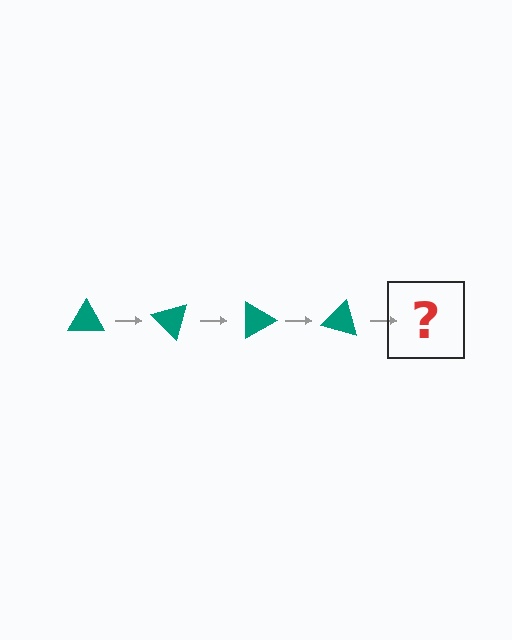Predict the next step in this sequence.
The next step is a teal triangle rotated 180 degrees.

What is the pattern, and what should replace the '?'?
The pattern is that the triangle rotates 45 degrees each step. The '?' should be a teal triangle rotated 180 degrees.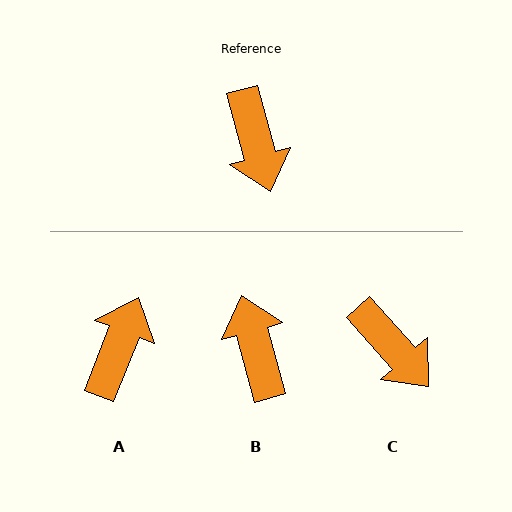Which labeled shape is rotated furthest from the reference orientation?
B, about 180 degrees away.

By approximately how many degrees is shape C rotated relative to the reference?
Approximately 26 degrees counter-clockwise.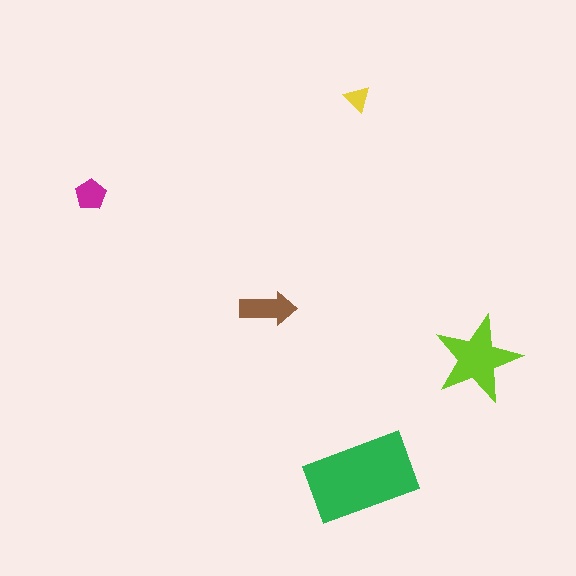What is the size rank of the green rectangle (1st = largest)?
1st.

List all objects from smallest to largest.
The yellow triangle, the magenta pentagon, the brown arrow, the lime star, the green rectangle.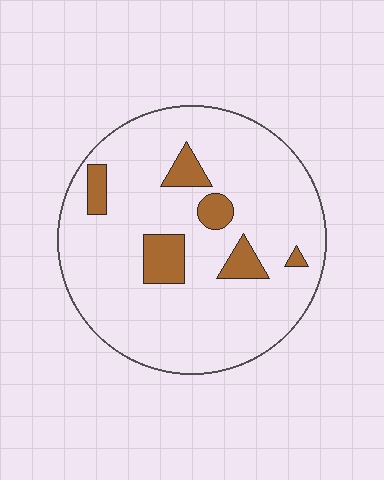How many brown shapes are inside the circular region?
6.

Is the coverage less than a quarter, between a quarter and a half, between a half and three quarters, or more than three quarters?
Less than a quarter.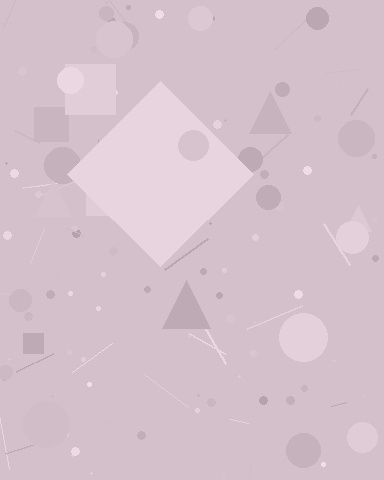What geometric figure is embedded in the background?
A diamond is embedded in the background.